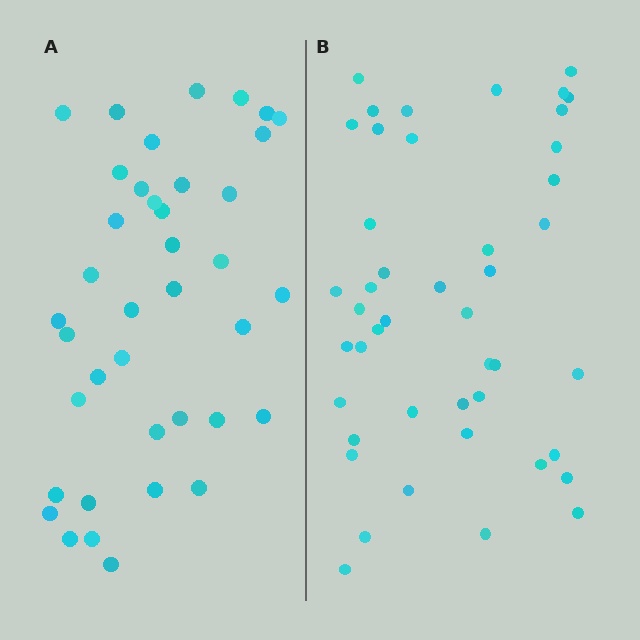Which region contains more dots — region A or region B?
Region B (the right region) has more dots.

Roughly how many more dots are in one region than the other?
Region B has about 6 more dots than region A.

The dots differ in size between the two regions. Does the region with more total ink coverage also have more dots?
No. Region A has more total ink coverage because its dots are larger, but region B actually contains more individual dots. Total area can be misleading — the number of items is what matters here.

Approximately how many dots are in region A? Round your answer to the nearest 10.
About 40 dots. (The exact count is 39, which rounds to 40.)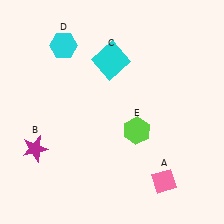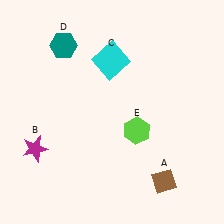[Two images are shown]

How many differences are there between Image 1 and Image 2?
There are 2 differences between the two images.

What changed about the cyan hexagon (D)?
In Image 1, D is cyan. In Image 2, it changed to teal.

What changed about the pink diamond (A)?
In Image 1, A is pink. In Image 2, it changed to brown.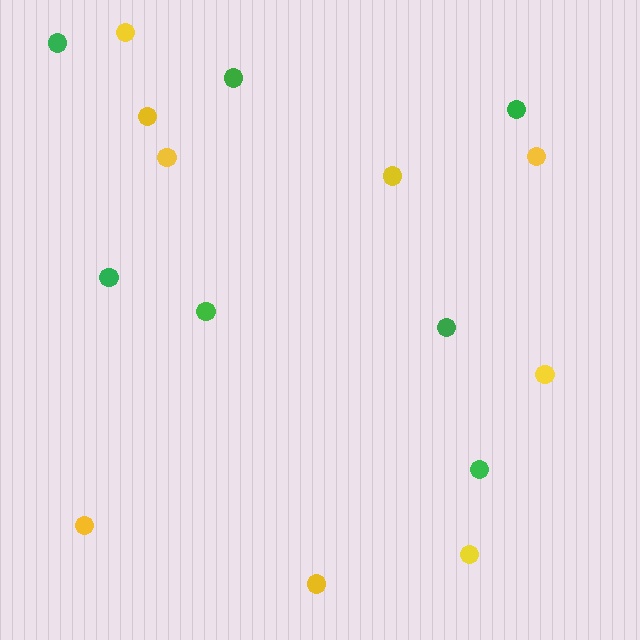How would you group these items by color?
There are 2 groups: one group of green circles (7) and one group of yellow circles (9).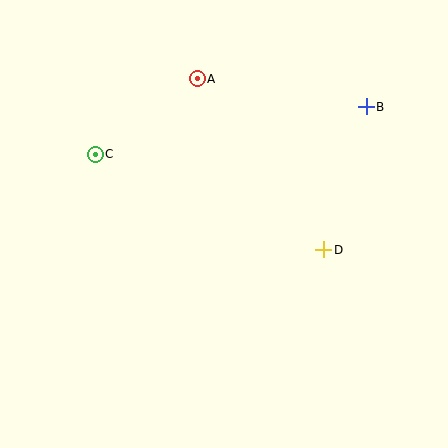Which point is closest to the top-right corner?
Point B is closest to the top-right corner.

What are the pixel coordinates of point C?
Point C is at (95, 154).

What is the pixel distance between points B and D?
The distance between B and D is 149 pixels.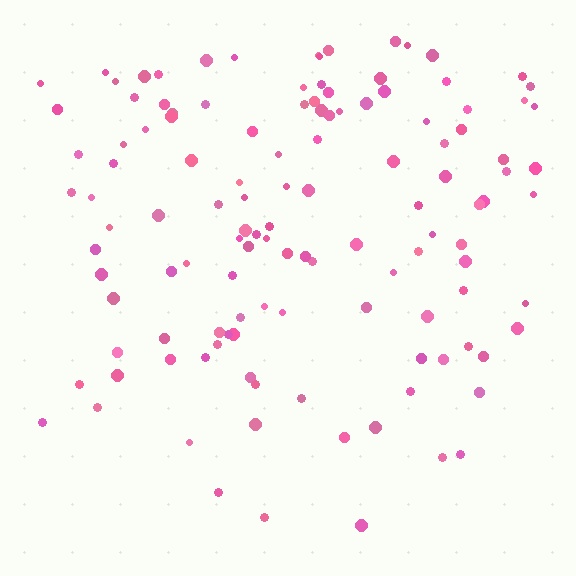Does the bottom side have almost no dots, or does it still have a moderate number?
Still a moderate number, just noticeably fewer than the top.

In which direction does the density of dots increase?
From bottom to top, with the top side densest.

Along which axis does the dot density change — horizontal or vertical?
Vertical.